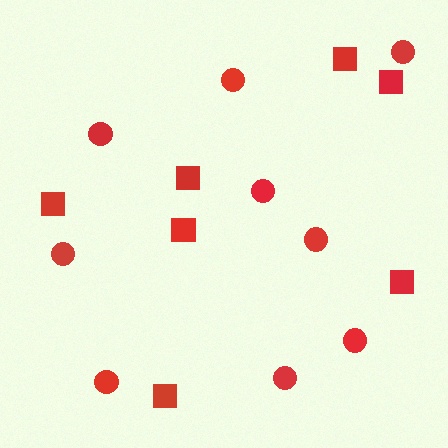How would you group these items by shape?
There are 2 groups: one group of squares (7) and one group of circles (9).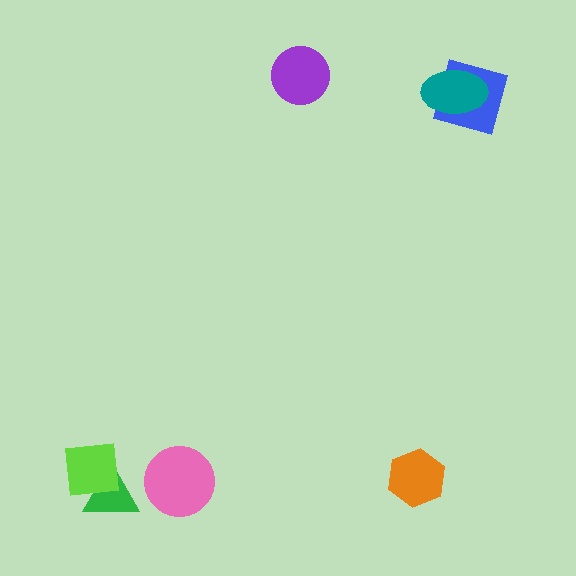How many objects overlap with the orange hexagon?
0 objects overlap with the orange hexagon.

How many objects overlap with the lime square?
1 object overlaps with the lime square.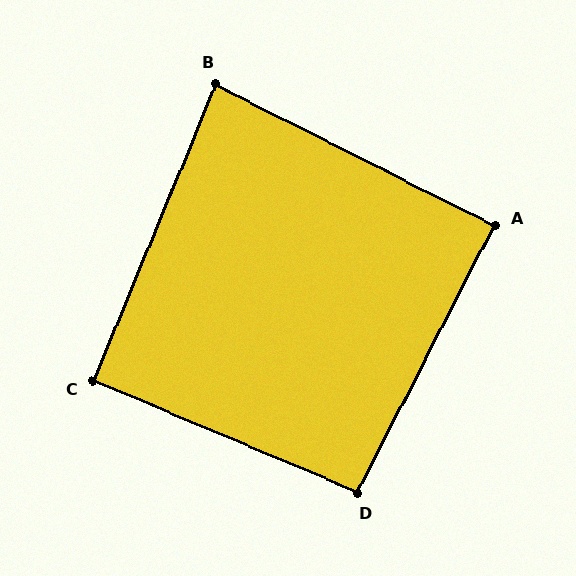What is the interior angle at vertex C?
Approximately 90 degrees (approximately right).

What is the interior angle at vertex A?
Approximately 90 degrees (approximately right).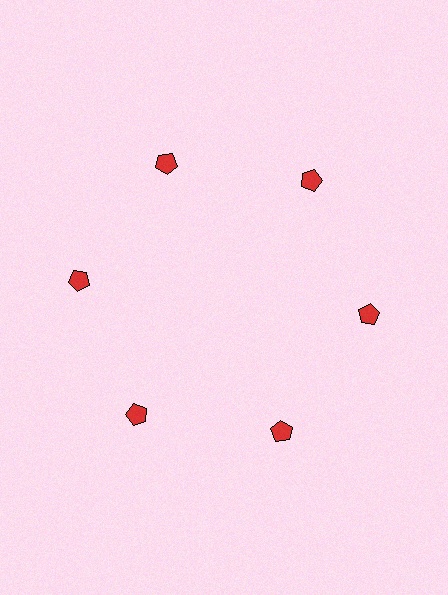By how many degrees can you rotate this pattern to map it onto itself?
The pattern maps onto itself every 60 degrees of rotation.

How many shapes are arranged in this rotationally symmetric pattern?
There are 6 shapes, arranged in 6 groups of 1.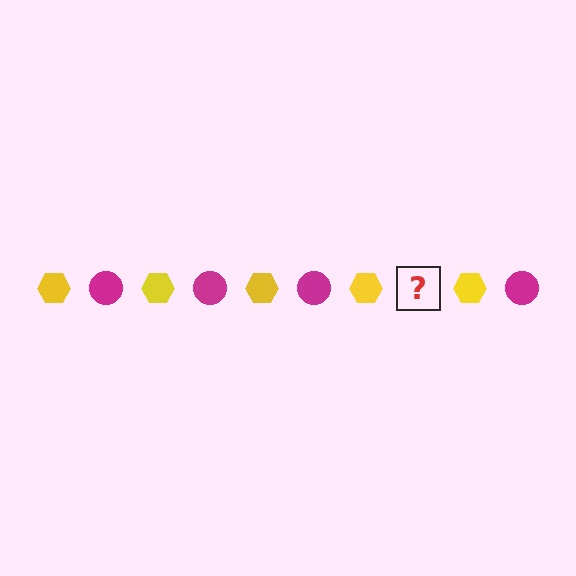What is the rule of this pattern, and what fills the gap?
The rule is that the pattern alternates between yellow hexagon and magenta circle. The gap should be filled with a magenta circle.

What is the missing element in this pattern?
The missing element is a magenta circle.